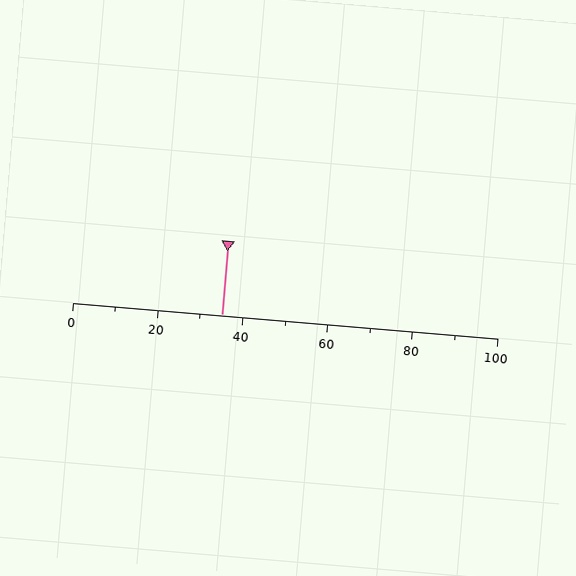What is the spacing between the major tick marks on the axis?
The major ticks are spaced 20 apart.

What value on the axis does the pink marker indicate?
The marker indicates approximately 35.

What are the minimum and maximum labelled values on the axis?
The axis runs from 0 to 100.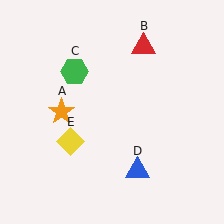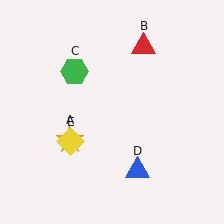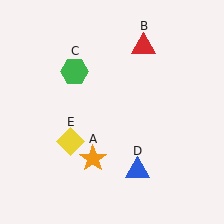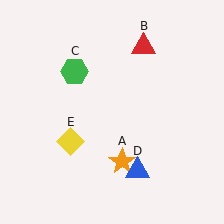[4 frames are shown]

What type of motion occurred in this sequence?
The orange star (object A) rotated counterclockwise around the center of the scene.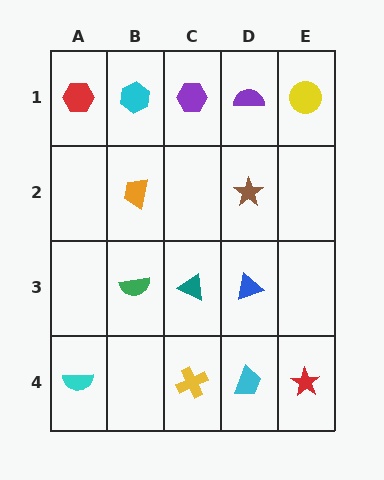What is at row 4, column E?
A red star.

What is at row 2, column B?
An orange trapezoid.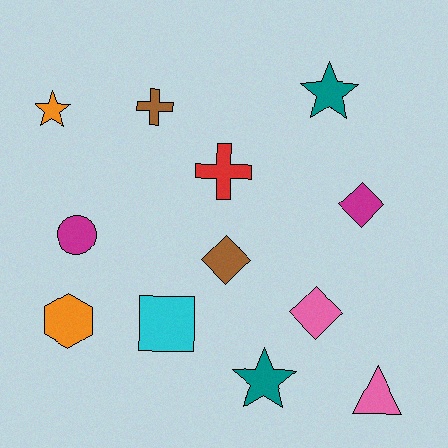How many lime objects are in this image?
There are no lime objects.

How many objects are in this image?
There are 12 objects.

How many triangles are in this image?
There is 1 triangle.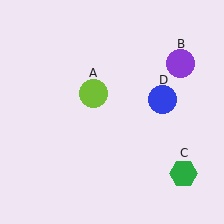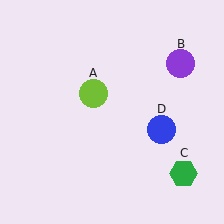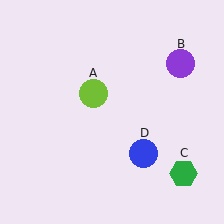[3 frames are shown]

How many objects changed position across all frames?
1 object changed position: blue circle (object D).